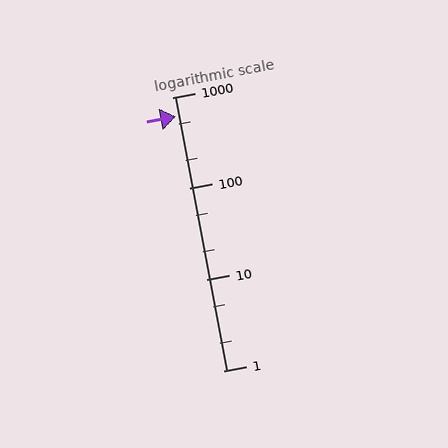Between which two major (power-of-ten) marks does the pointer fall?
The pointer is between 100 and 1000.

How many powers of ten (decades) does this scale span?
The scale spans 3 decades, from 1 to 1000.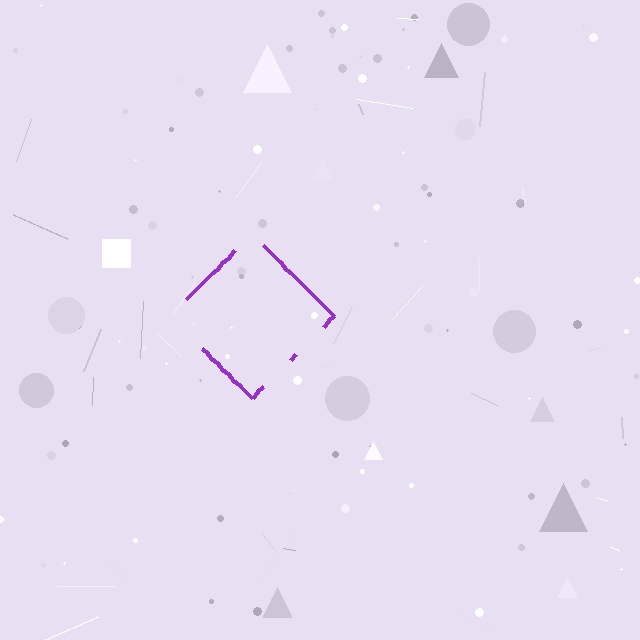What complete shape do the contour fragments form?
The contour fragments form a diamond.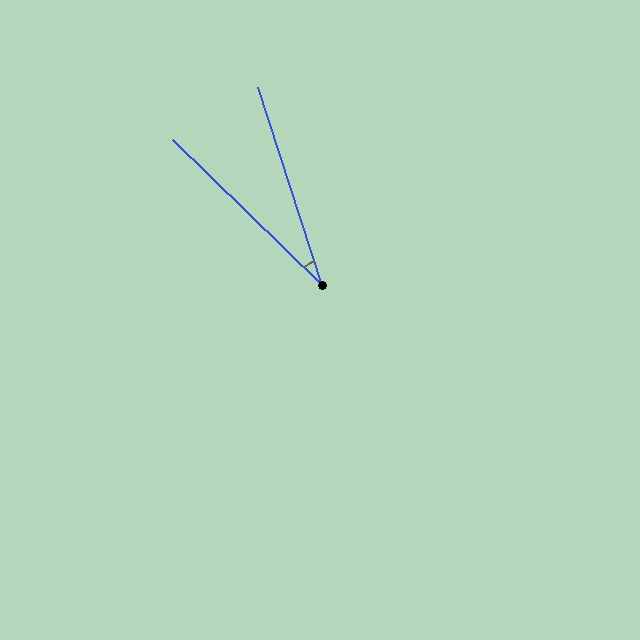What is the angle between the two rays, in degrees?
Approximately 28 degrees.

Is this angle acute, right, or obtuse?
It is acute.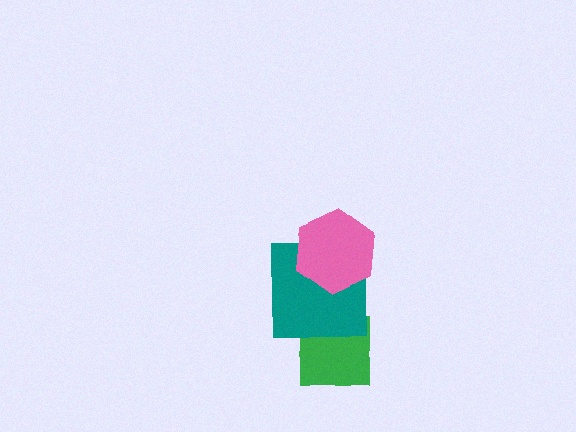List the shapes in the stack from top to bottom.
From top to bottom: the pink hexagon, the teal square, the green square.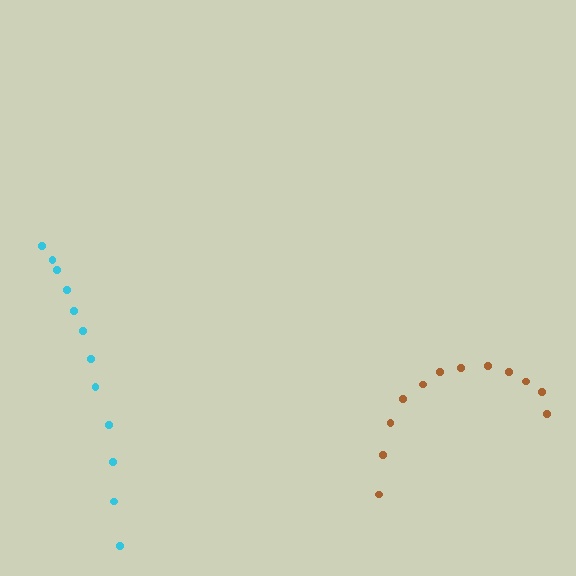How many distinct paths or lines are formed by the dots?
There are 2 distinct paths.